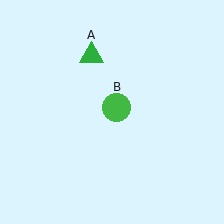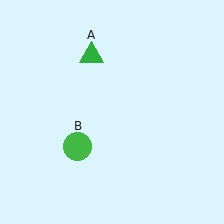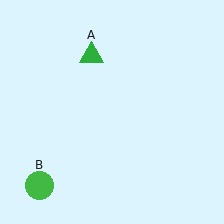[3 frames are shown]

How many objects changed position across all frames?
1 object changed position: green circle (object B).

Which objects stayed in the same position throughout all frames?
Green triangle (object A) remained stationary.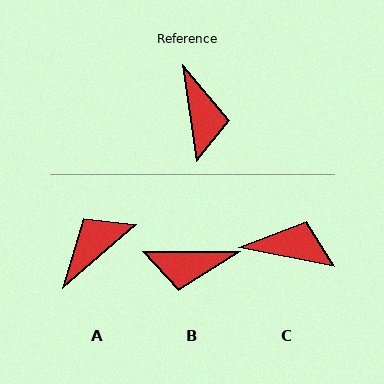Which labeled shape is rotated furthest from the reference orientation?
A, about 123 degrees away.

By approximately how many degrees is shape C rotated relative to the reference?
Approximately 71 degrees counter-clockwise.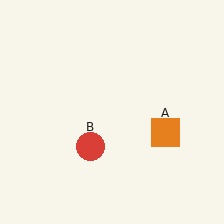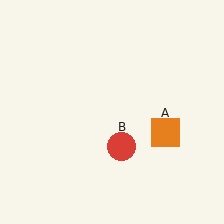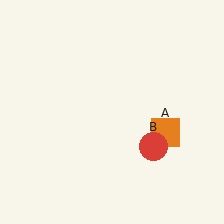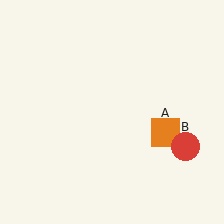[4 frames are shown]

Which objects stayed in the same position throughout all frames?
Orange square (object A) remained stationary.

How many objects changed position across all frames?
1 object changed position: red circle (object B).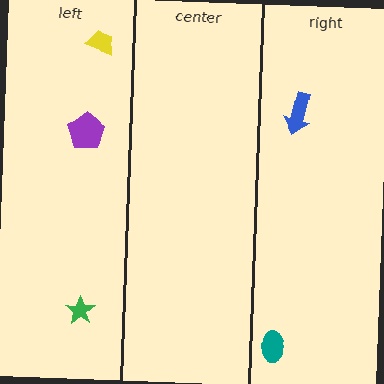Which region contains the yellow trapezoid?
The left region.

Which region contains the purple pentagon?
The left region.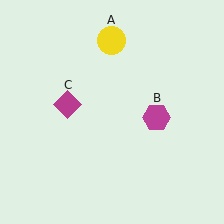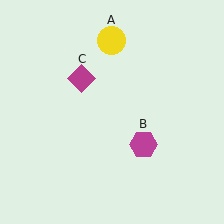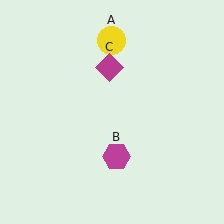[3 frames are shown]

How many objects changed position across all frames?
2 objects changed position: magenta hexagon (object B), magenta diamond (object C).